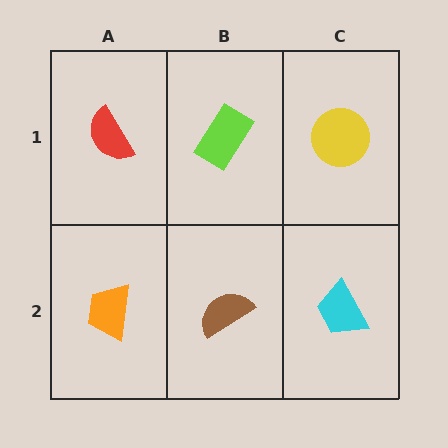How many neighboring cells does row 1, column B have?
3.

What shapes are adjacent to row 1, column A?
An orange trapezoid (row 2, column A), a lime rectangle (row 1, column B).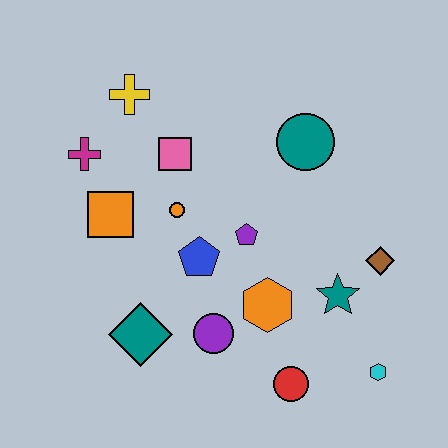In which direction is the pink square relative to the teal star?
The pink square is to the left of the teal star.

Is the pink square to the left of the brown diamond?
Yes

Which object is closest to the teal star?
The brown diamond is closest to the teal star.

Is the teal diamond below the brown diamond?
Yes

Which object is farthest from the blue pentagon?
The cyan hexagon is farthest from the blue pentagon.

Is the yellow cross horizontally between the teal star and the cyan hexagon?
No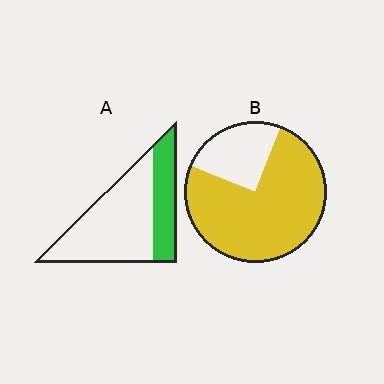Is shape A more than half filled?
No.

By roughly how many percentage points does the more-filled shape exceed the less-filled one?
By roughly 45 percentage points (B over A).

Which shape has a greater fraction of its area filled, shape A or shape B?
Shape B.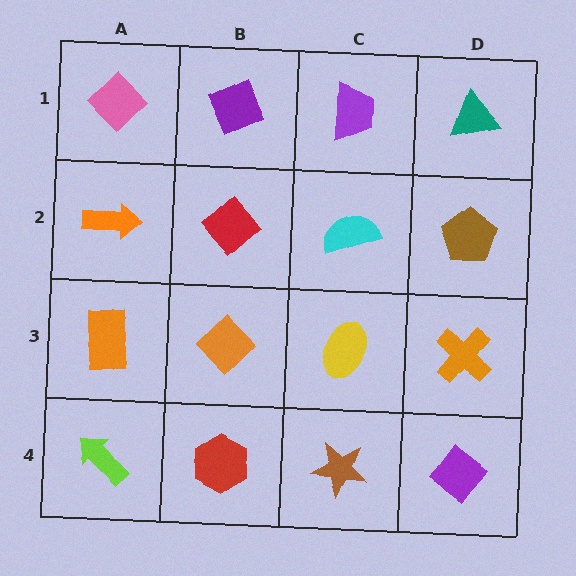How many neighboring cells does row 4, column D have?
2.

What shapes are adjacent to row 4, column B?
An orange diamond (row 3, column B), a lime arrow (row 4, column A), a brown star (row 4, column C).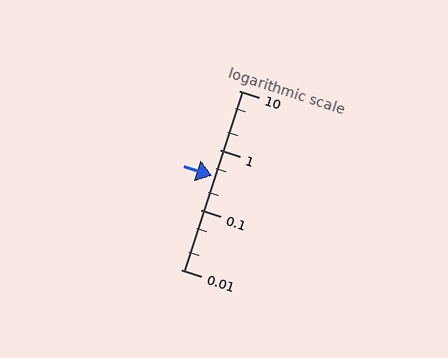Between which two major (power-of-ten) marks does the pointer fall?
The pointer is between 0.1 and 1.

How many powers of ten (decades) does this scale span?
The scale spans 3 decades, from 0.01 to 10.